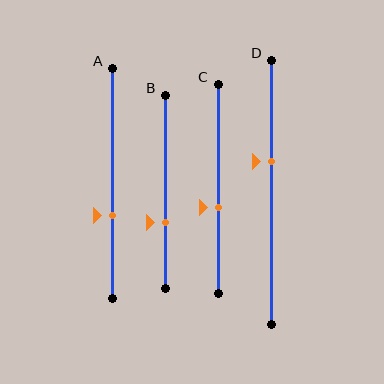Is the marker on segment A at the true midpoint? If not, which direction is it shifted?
No, the marker on segment A is shifted downward by about 14% of the segment length.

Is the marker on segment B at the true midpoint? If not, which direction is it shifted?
No, the marker on segment B is shifted downward by about 16% of the segment length.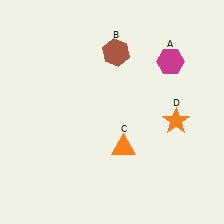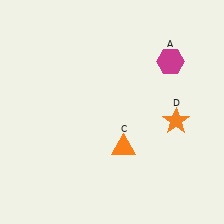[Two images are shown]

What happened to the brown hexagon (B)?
The brown hexagon (B) was removed in Image 2. It was in the top-right area of Image 1.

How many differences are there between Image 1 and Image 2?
There is 1 difference between the two images.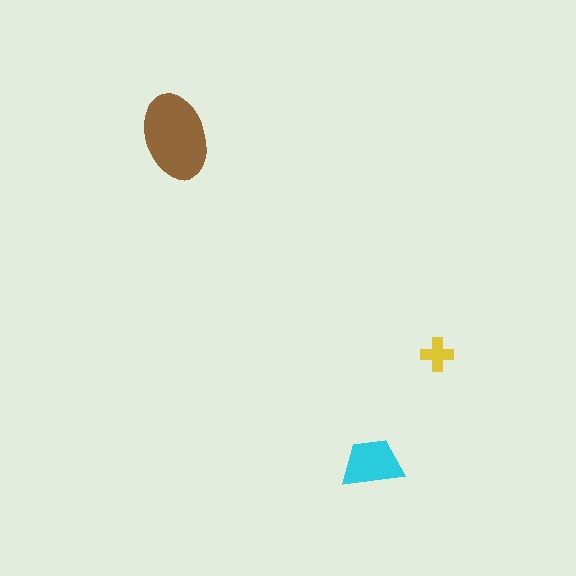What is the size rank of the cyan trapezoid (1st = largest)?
2nd.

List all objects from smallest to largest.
The yellow cross, the cyan trapezoid, the brown ellipse.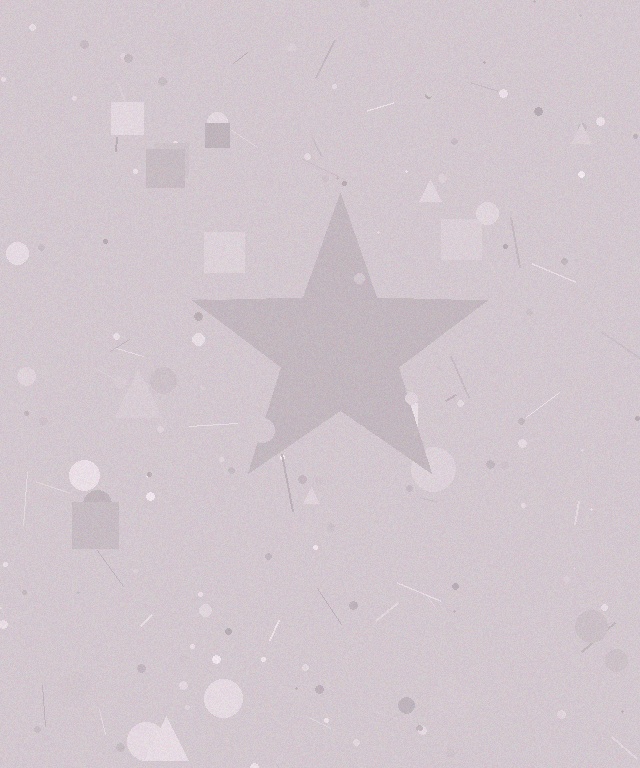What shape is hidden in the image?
A star is hidden in the image.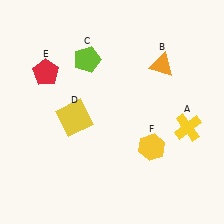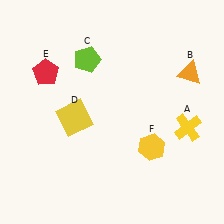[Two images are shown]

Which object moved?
The orange triangle (B) moved right.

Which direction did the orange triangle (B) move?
The orange triangle (B) moved right.